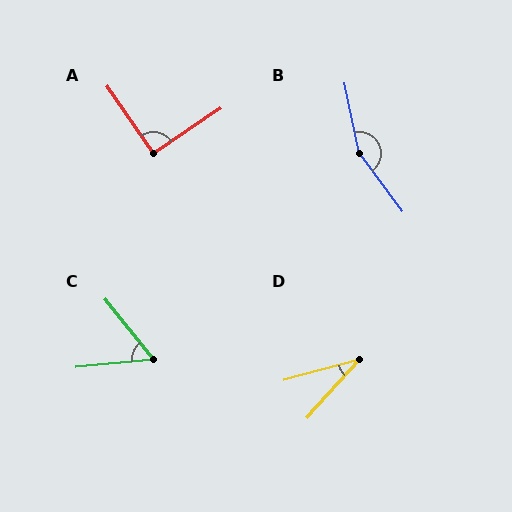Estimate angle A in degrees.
Approximately 91 degrees.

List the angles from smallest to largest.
D (32°), C (57°), A (91°), B (155°).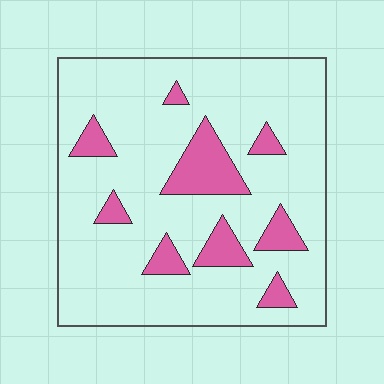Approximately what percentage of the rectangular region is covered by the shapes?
Approximately 15%.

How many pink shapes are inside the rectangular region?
9.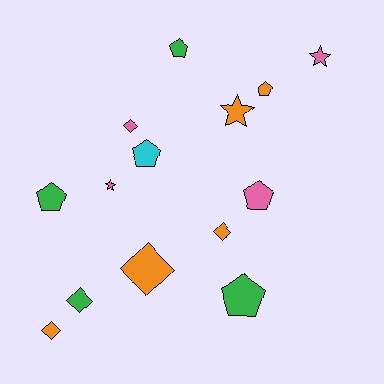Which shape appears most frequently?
Pentagon, with 6 objects.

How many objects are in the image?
There are 14 objects.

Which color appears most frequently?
Orange, with 5 objects.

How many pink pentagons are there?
There is 1 pink pentagon.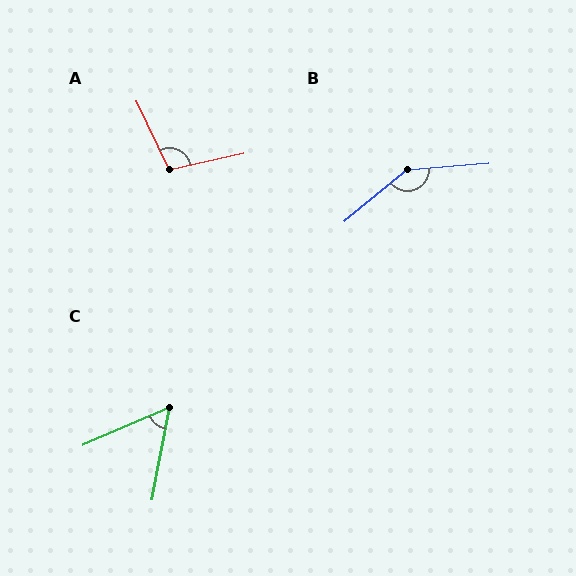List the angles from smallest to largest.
C (56°), A (103°), B (145°).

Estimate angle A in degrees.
Approximately 103 degrees.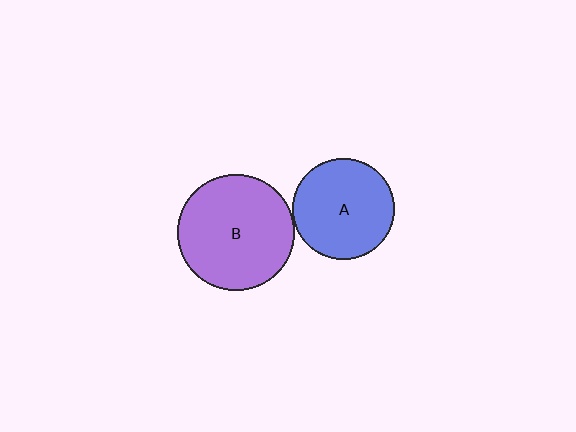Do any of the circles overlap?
No, none of the circles overlap.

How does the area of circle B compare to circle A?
Approximately 1.3 times.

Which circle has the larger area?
Circle B (purple).